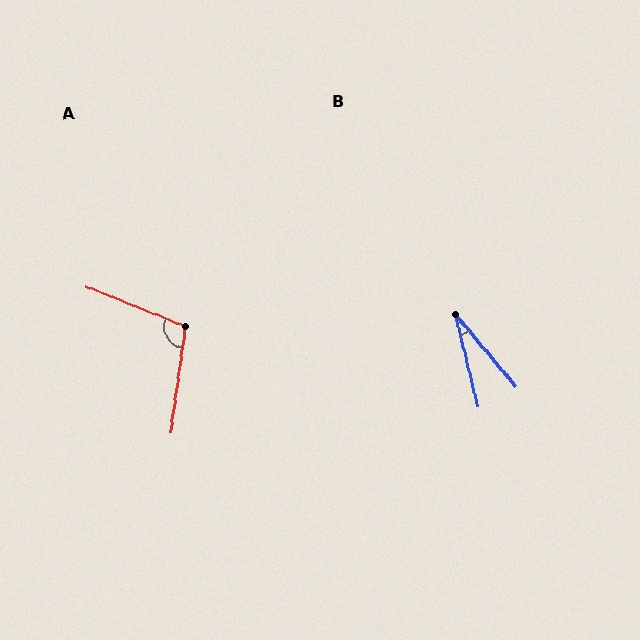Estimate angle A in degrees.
Approximately 104 degrees.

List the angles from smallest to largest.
B (26°), A (104°).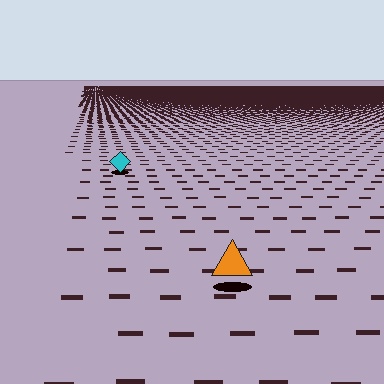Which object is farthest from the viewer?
The cyan diamond is farthest from the viewer. It appears smaller and the ground texture around it is denser.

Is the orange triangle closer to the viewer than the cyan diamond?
Yes. The orange triangle is closer — you can tell from the texture gradient: the ground texture is coarser near it.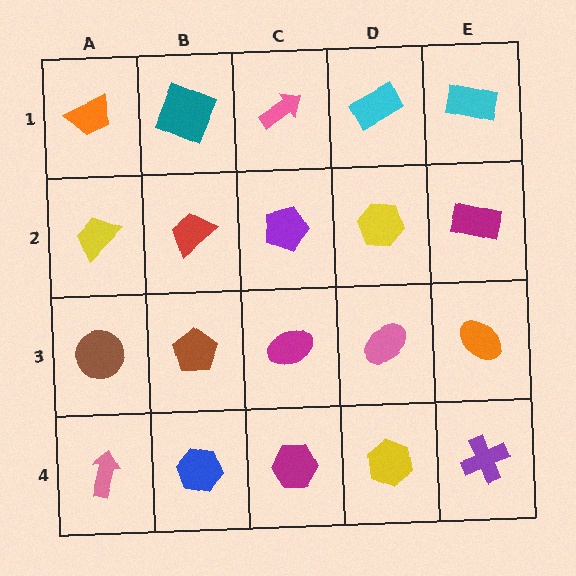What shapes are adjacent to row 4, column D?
A pink ellipse (row 3, column D), a magenta hexagon (row 4, column C), a purple cross (row 4, column E).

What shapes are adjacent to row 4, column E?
An orange ellipse (row 3, column E), a yellow hexagon (row 4, column D).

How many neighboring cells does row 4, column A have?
2.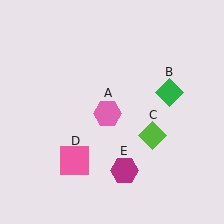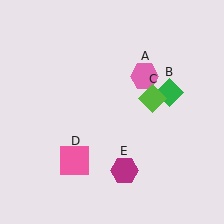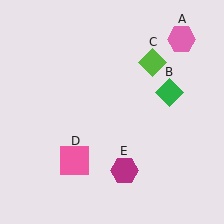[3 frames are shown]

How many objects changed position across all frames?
2 objects changed position: pink hexagon (object A), lime diamond (object C).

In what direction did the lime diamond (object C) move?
The lime diamond (object C) moved up.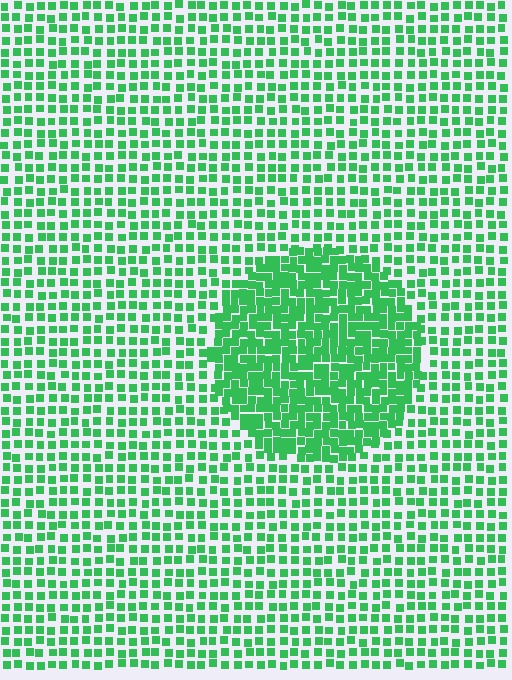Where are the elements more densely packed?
The elements are more densely packed inside the circle boundary.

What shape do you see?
I see a circle.